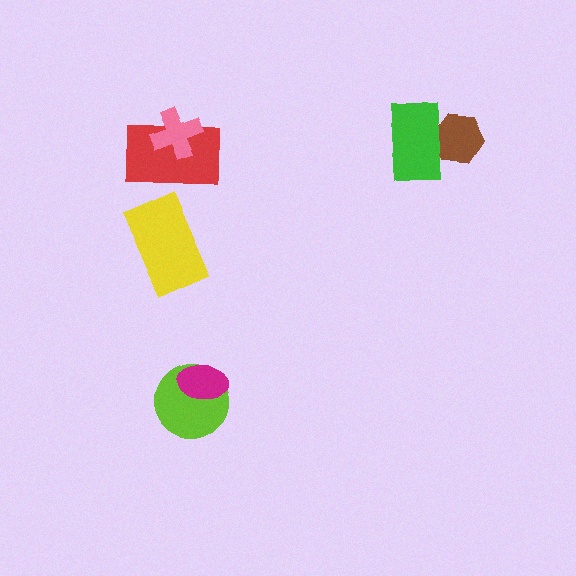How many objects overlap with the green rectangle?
1 object overlaps with the green rectangle.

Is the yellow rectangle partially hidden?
No, no other shape covers it.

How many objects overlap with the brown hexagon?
1 object overlaps with the brown hexagon.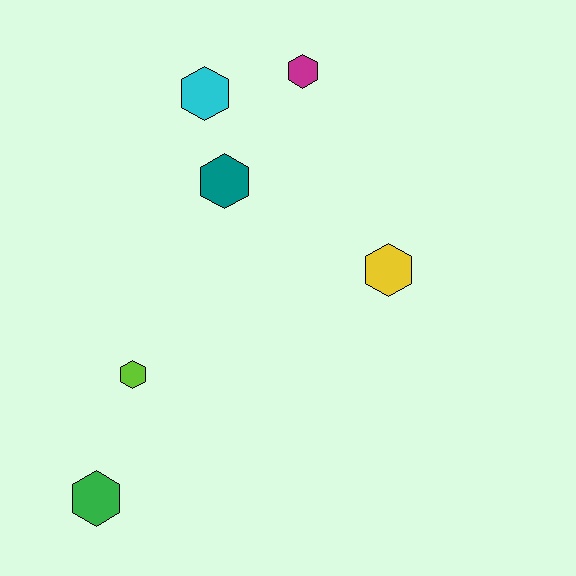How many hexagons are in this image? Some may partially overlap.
There are 6 hexagons.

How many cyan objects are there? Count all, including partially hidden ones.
There is 1 cyan object.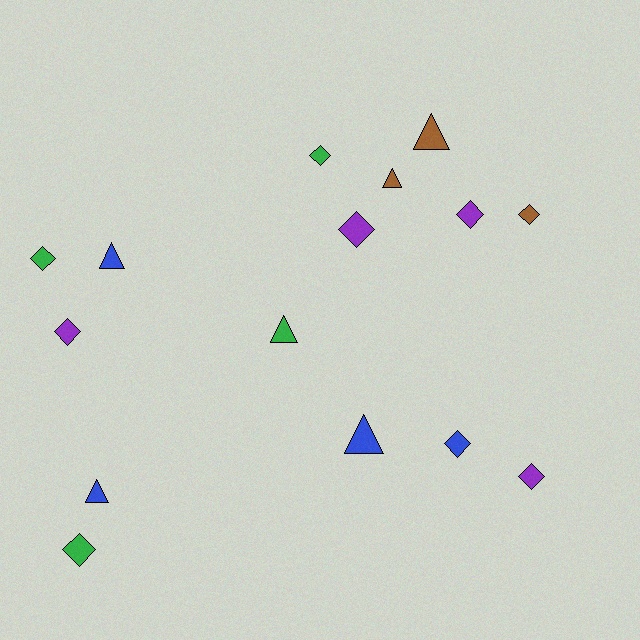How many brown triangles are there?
There are 2 brown triangles.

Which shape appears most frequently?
Diamond, with 9 objects.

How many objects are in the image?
There are 15 objects.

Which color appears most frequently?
Green, with 4 objects.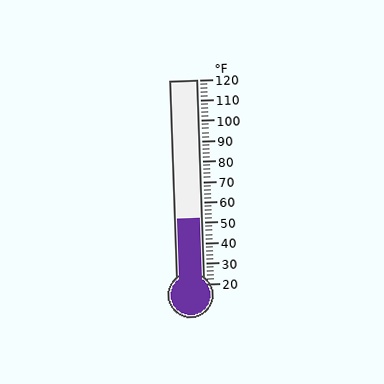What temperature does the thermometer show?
The thermometer shows approximately 52°F.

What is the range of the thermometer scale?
The thermometer scale ranges from 20°F to 120°F.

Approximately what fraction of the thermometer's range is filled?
The thermometer is filled to approximately 30% of its range.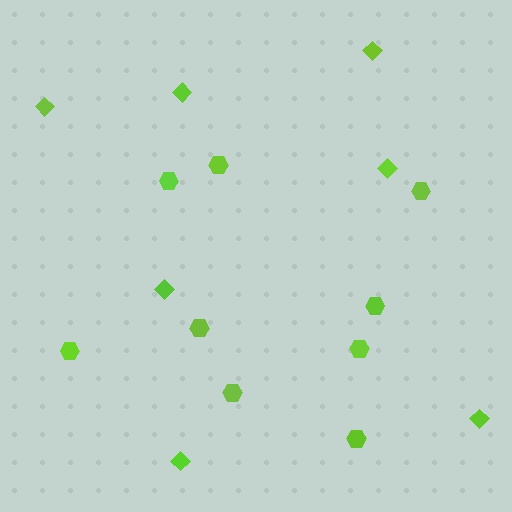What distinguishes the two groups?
There are 2 groups: one group of hexagons (9) and one group of diamonds (7).